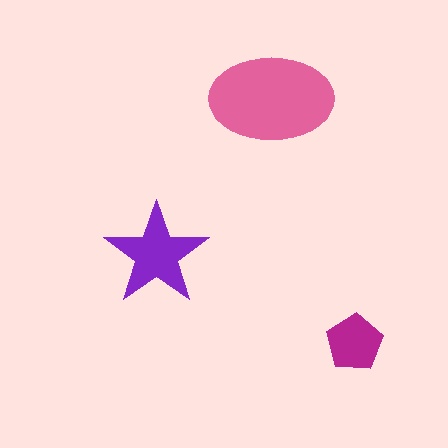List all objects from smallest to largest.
The magenta pentagon, the purple star, the pink ellipse.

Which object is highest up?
The pink ellipse is topmost.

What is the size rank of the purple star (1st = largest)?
2nd.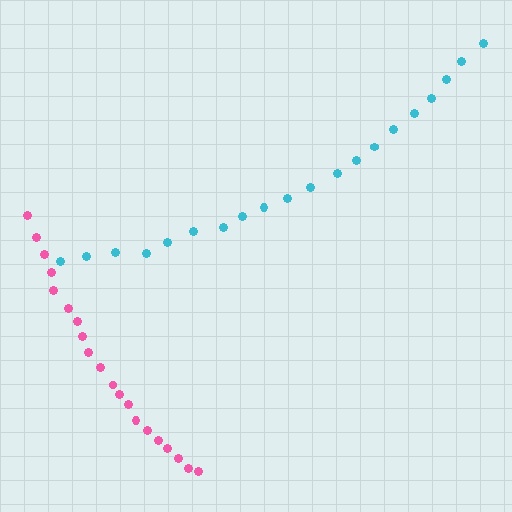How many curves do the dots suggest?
There are 2 distinct paths.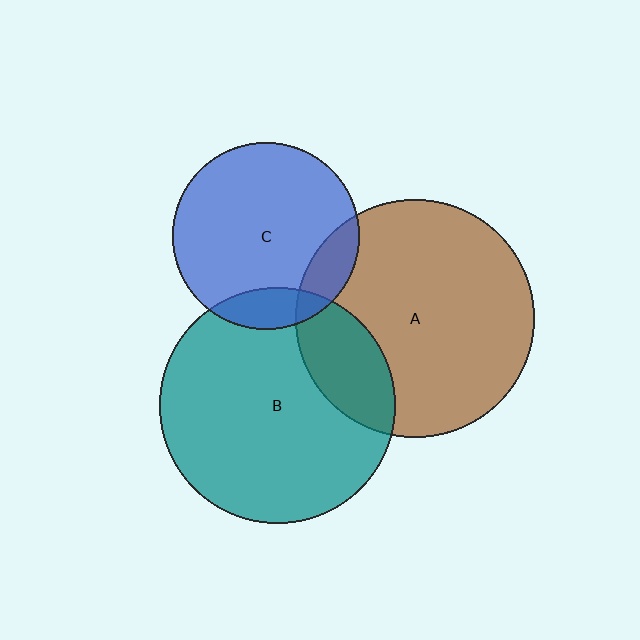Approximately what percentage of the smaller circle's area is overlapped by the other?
Approximately 15%.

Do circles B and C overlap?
Yes.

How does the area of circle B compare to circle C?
Approximately 1.6 times.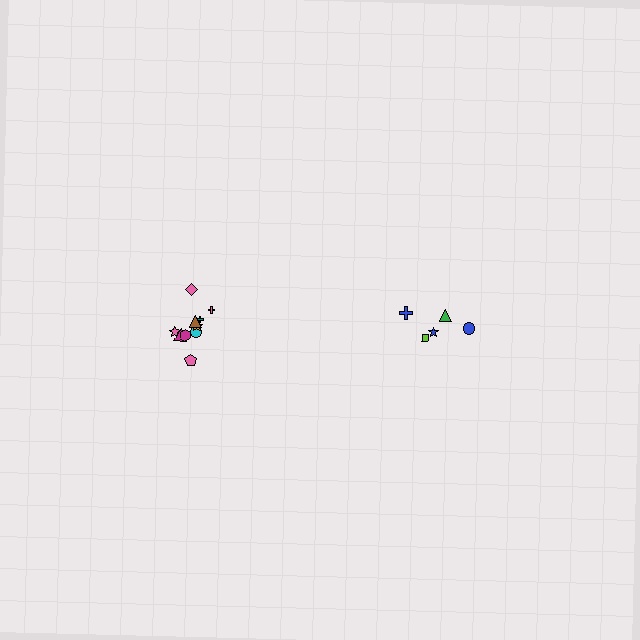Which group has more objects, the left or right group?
The left group.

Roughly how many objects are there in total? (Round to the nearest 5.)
Roughly 15 objects in total.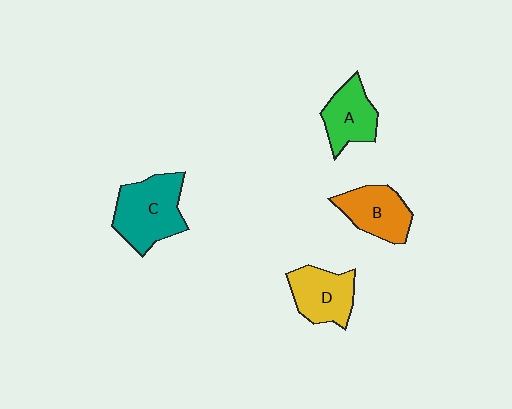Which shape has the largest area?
Shape C (teal).